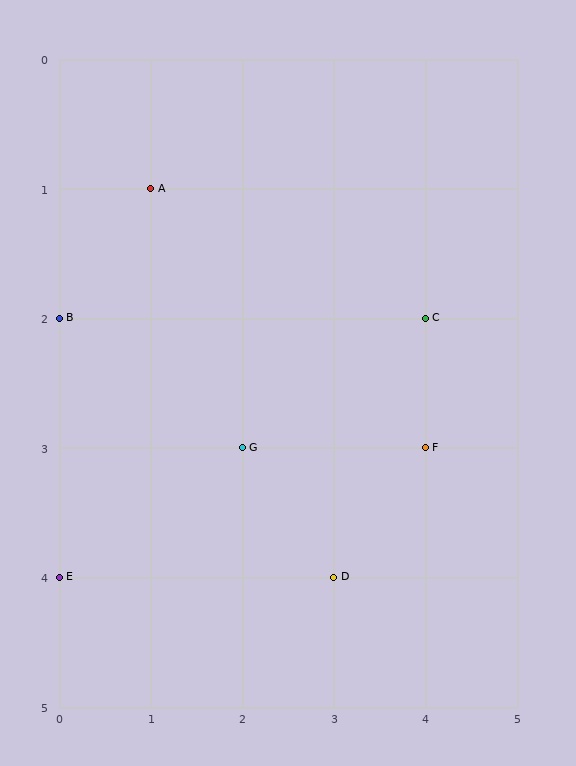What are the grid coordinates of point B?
Point B is at grid coordinates (0, 2).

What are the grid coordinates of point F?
Point F is at grid coordinates (4, 3).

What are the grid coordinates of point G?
Point G is at grid coordinates (2, 3).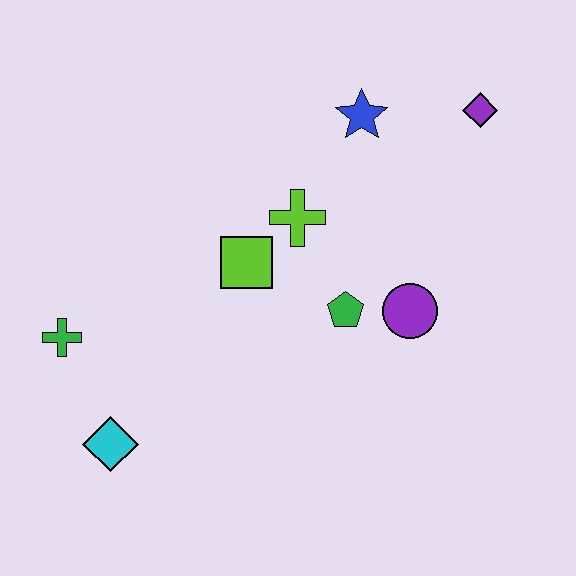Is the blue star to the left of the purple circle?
Yes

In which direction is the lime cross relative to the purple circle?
The lime cross is to the left of the purple circle.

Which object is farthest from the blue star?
The cyan diamond is farthest from the blue star.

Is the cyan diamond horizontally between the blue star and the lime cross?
No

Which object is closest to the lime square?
The lime cross is closest to the lime square.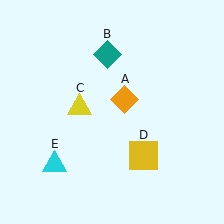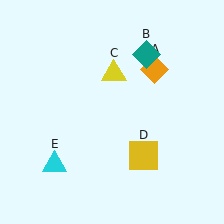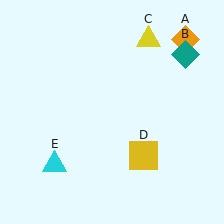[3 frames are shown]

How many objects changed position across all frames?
3 objects changed position: orange diamond (object A), teal diamond (object B), yellow triangle (object C).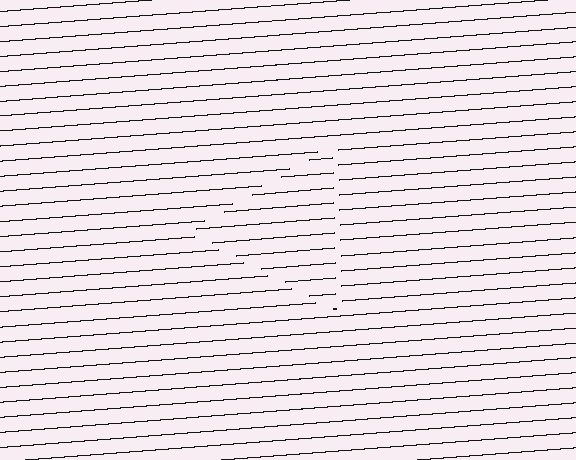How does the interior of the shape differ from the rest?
The interior of the shape contains the same grating, shifted by half a period — the contour is defined by the phase discontinuity where line-ends from the inner and outer gratings abut.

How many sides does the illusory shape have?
3 sides — the line-ends trace a triangle.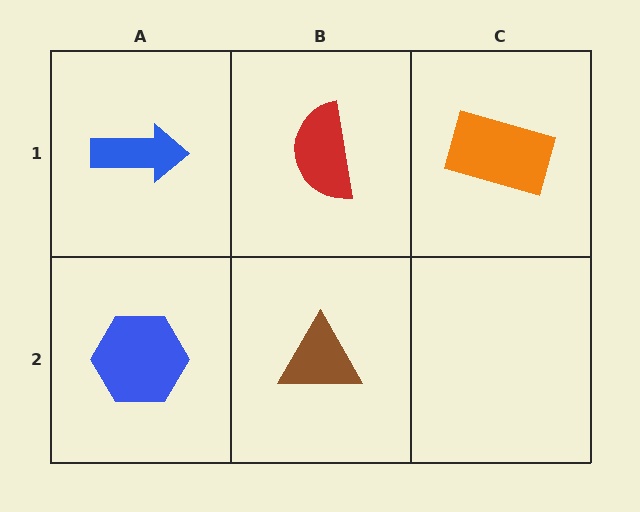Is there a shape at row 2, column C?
No, that cell is empty.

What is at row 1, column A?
A blue arrow.